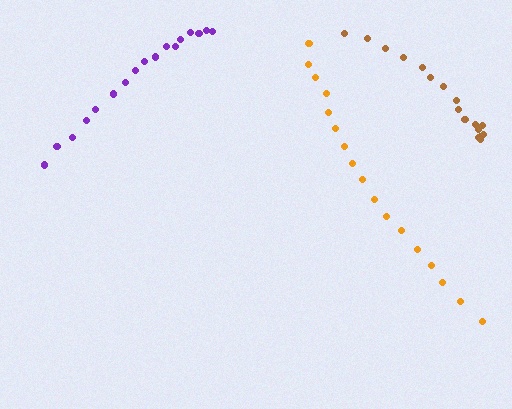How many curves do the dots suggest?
There are 3 distinct paths.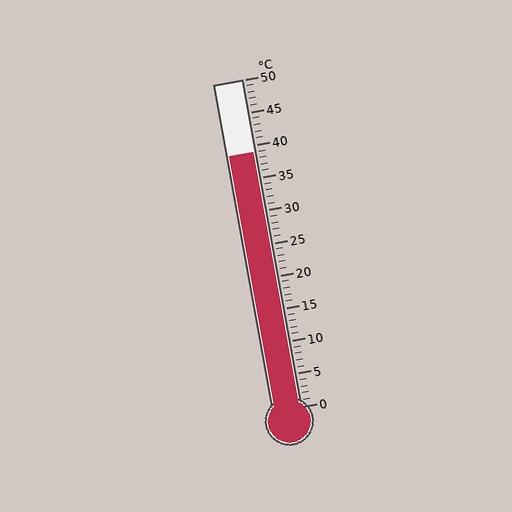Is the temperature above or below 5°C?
The temperature is above 5°C.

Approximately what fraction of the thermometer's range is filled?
The thermometer is filled to approximately 80% of its range.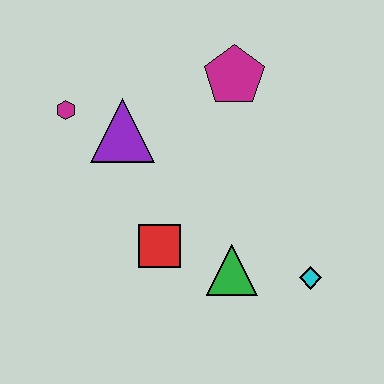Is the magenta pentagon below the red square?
No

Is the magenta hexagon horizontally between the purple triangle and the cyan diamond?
No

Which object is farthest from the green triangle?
The magenta hexagon is farthest from the green triangle.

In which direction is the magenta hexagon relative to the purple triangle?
The magenta hexagon is to the left of the purple triangle.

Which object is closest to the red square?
The green triangle is closest to the red square.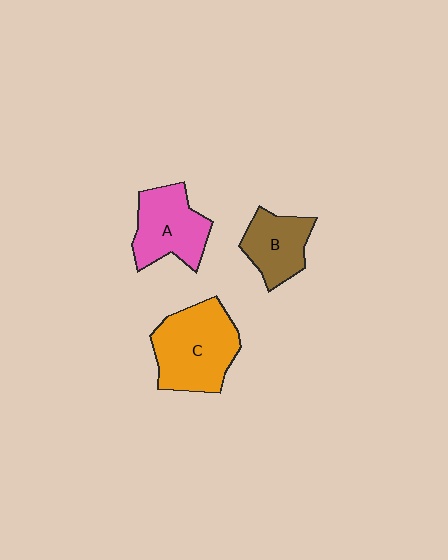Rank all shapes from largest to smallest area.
From largest to smallest: C (orange), A (pink), B (brown).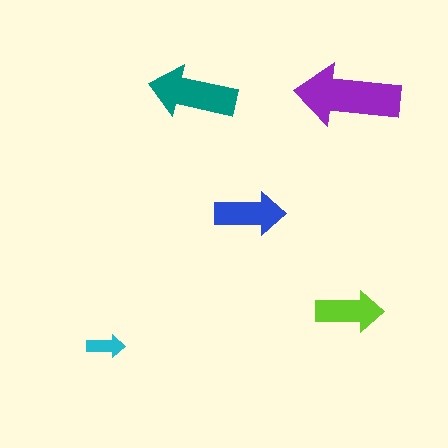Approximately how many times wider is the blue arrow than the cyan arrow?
About 2 times wider.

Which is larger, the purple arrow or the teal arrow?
The purple one.